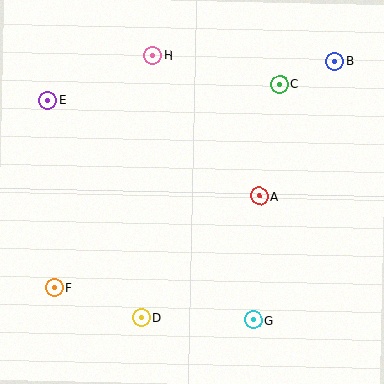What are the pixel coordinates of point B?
Point B is at (335, 62).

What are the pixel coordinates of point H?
Point H is at (153, 55).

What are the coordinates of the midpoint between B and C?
The midpoint between B and C is at (307, 73).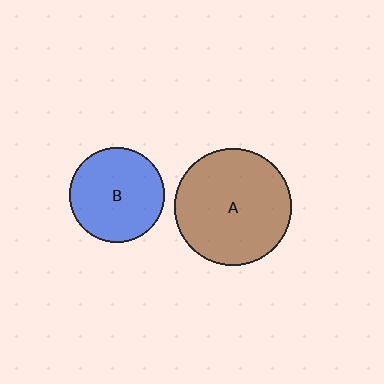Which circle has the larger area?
Circle A (brown).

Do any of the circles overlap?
No, none of the circles overlap.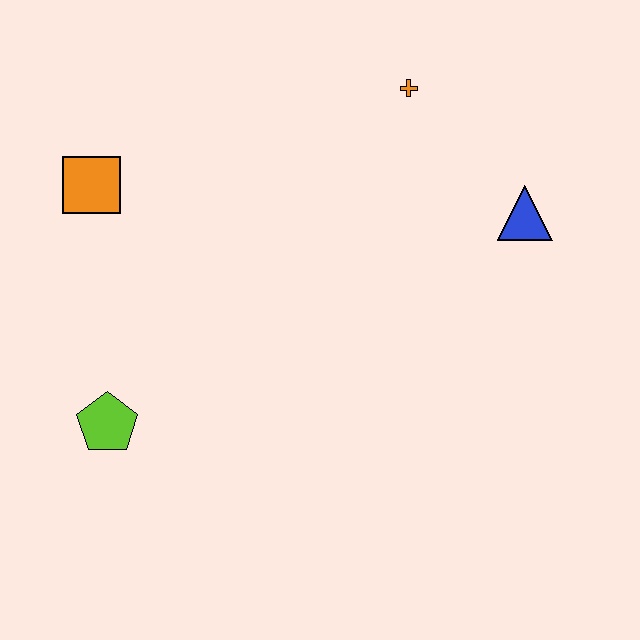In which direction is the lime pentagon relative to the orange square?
The lime pentagon is below the orange square.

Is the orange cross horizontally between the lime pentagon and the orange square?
No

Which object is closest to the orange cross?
The blue triangle is closest to the orange cross.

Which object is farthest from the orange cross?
The lime pentagon is farthest from the orange cross.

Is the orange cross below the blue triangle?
No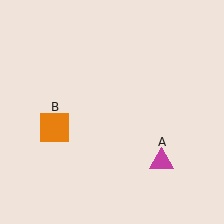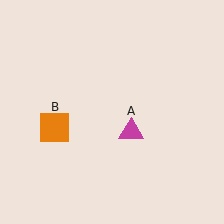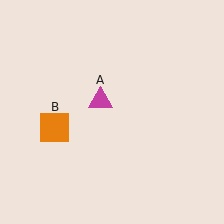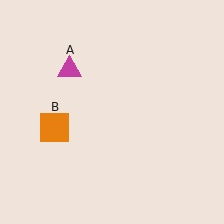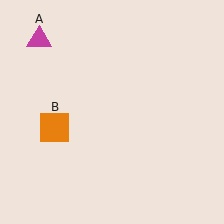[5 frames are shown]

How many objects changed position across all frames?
1 object changed position: magenta triangle (object A).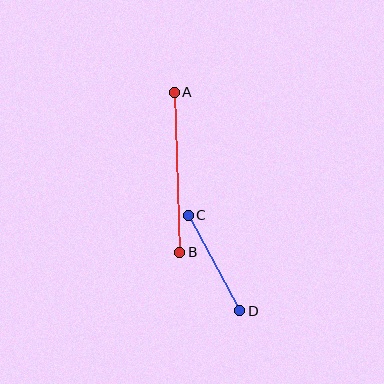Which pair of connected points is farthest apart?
Points A and B are farthest apart.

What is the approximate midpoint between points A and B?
The midpoint is at approximately (177, 172) pixels.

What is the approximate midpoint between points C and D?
The midpoint is at approximately (214, 263) pixels.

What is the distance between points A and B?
The distance is approximately 160 pixels.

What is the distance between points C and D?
The distance is approximately 108 pixels.